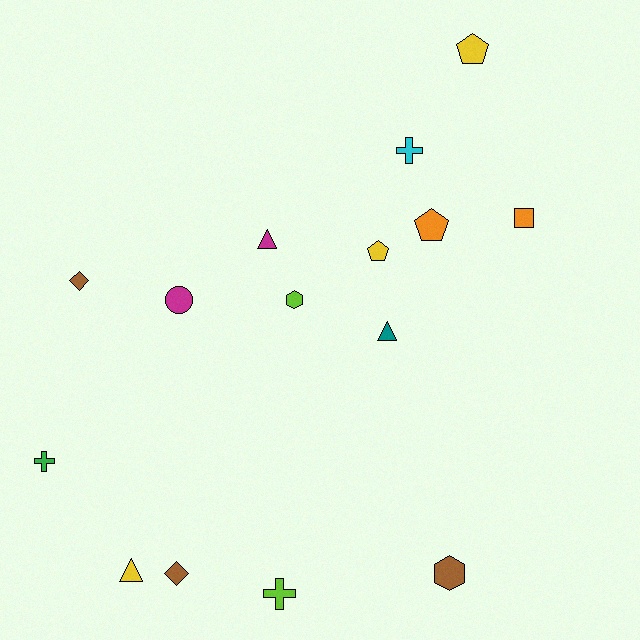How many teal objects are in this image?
There is 1 teal object.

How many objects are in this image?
There are 15 objects.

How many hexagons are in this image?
There are 2 hexagons.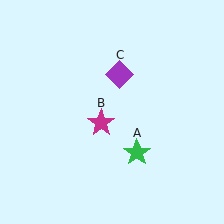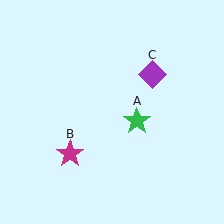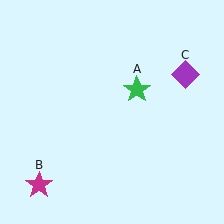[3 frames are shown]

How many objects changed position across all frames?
3 objects changed position: green star (object A), magenta star (object B), purple diamond (object C).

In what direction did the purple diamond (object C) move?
The purple diamond (object C) moved right.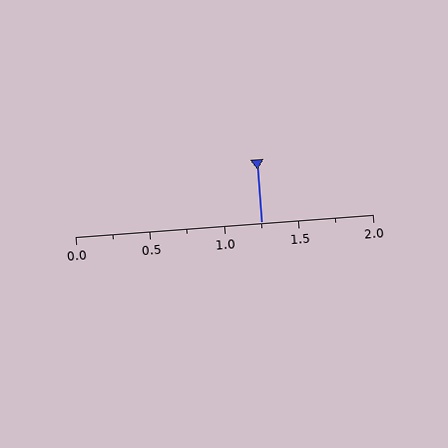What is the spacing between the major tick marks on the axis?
The major ticks are spaced 0.5 apart.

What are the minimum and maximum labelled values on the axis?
The axis runs from 0.0 to 2.0.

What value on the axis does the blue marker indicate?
The marker indicates approximately 1.25.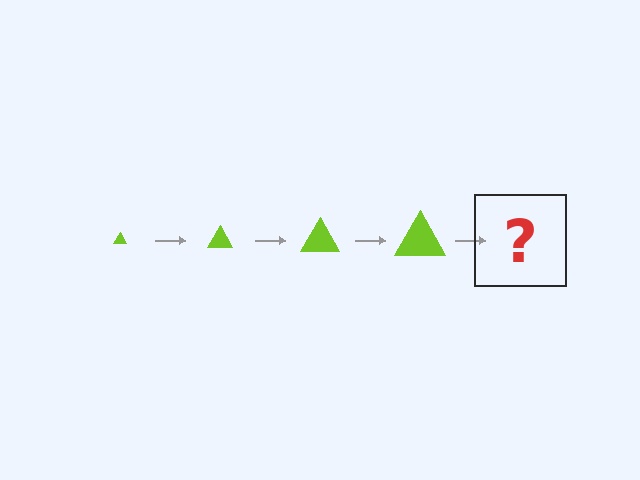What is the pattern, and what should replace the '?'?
The pattern is that the triangle gets progressively larger each step. The '?' should be a lime triangle, larger than the previous one.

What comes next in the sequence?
The next element should be a lime triangle, larger than the previous one.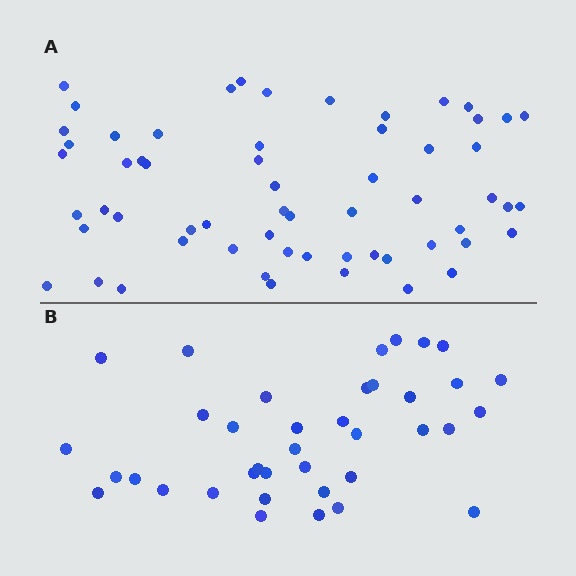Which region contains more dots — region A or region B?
Region A (the top region) has more dots.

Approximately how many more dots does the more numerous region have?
Region A has approximately 20 more dots than region B.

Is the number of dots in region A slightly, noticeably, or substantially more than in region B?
Region A has substantially more. The ratio is roughly 1.6 to 1.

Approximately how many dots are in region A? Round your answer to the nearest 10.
About 60 dots.